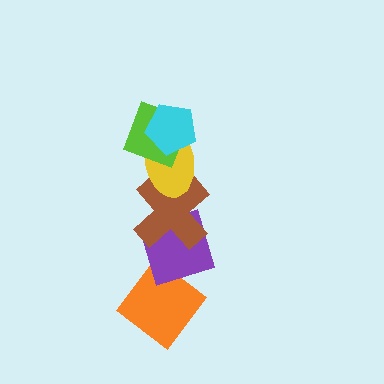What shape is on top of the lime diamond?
The cyan pentagon is on top of the lime diamond.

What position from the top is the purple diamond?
The purple diamond is 5th from the top.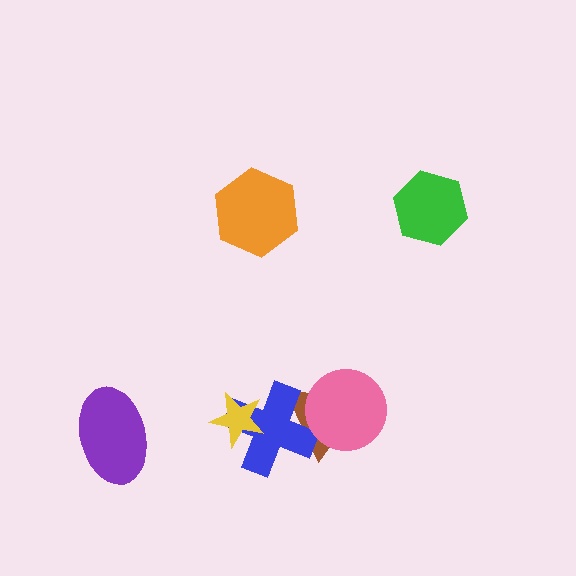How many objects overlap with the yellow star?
1 object overlaps with the yellow star.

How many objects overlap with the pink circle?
2 objects overlap with the pink circle.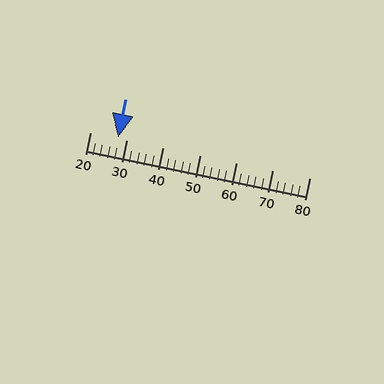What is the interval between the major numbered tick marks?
The major tick marks are spaced 10 units apart.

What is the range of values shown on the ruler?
The ruler shows values from 20 to 80.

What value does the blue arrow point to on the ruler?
The blue arrow points to approximately 28.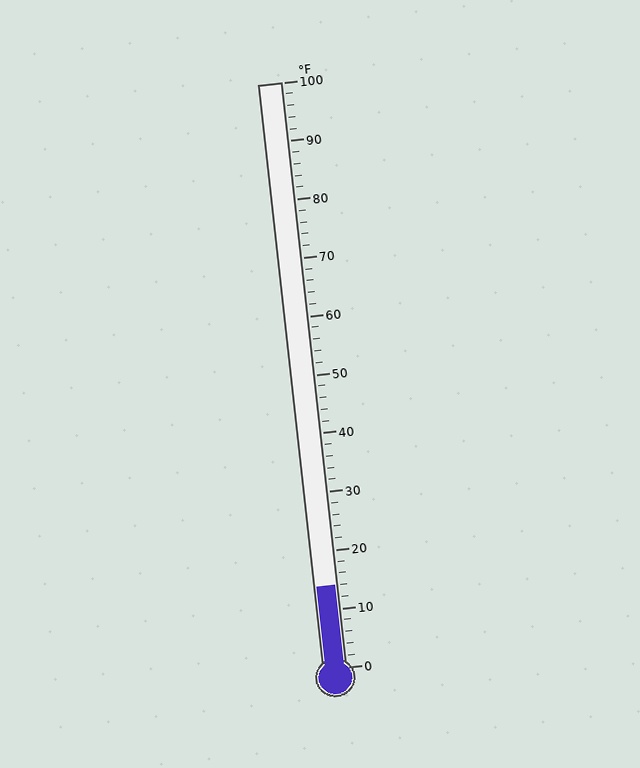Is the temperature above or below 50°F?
The temperature is below 50°F.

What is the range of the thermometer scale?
The thermometer scale ranges from 0°F to 100°F.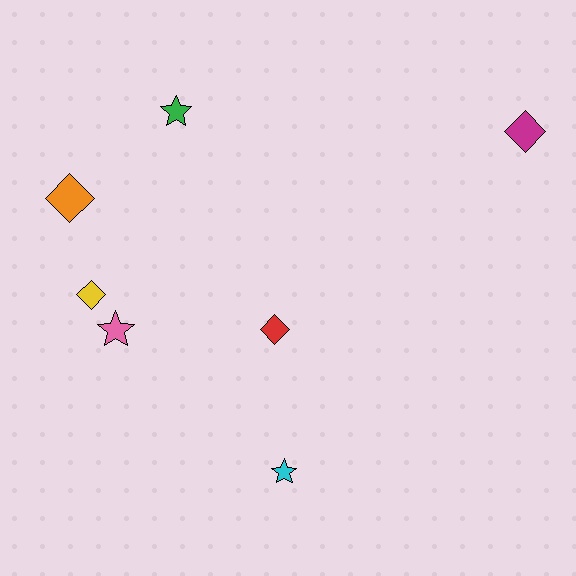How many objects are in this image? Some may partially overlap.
There are 7 objects.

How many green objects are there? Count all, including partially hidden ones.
There is 1 green object.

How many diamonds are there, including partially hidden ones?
There are 4 diamonds.